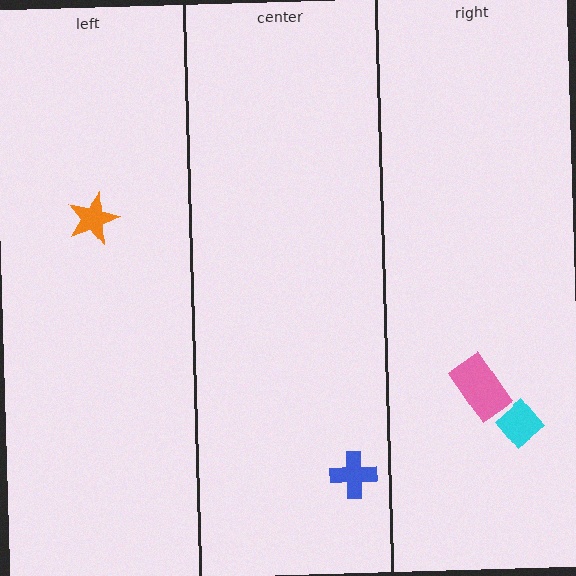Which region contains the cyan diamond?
The right region.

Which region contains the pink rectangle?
The right region.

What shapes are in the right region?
The cyan diamond, the pink rectangle.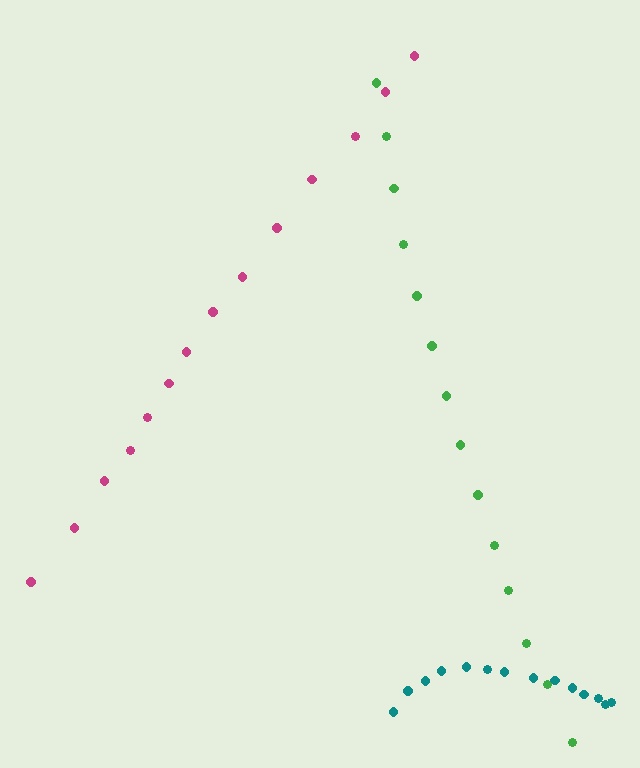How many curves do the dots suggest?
There are 3 distinct paths.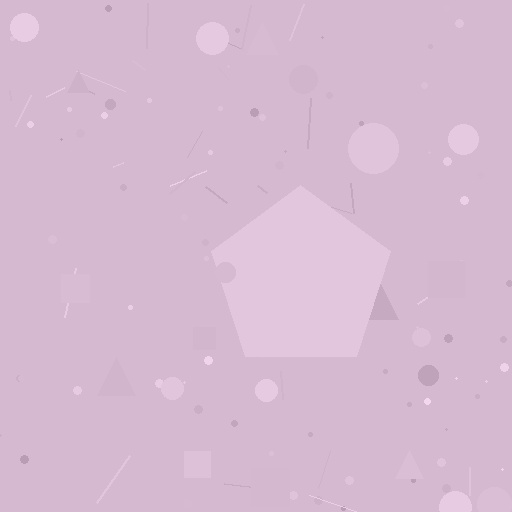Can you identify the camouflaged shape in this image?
The camouflaged shape is a pentagon.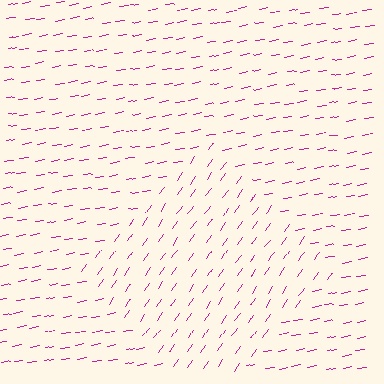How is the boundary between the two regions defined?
The boundary is defined purely by a change in line orientation (approximately 45 degrees difference). All lines are the same color and thickness.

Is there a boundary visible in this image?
Yes, there is a texture boundary formed by a change in line orientation.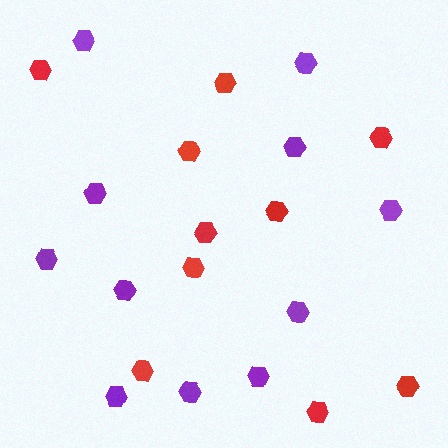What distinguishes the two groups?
There are 2 groups: one group of red hexagons (10) and one group of purple hexagons (11).